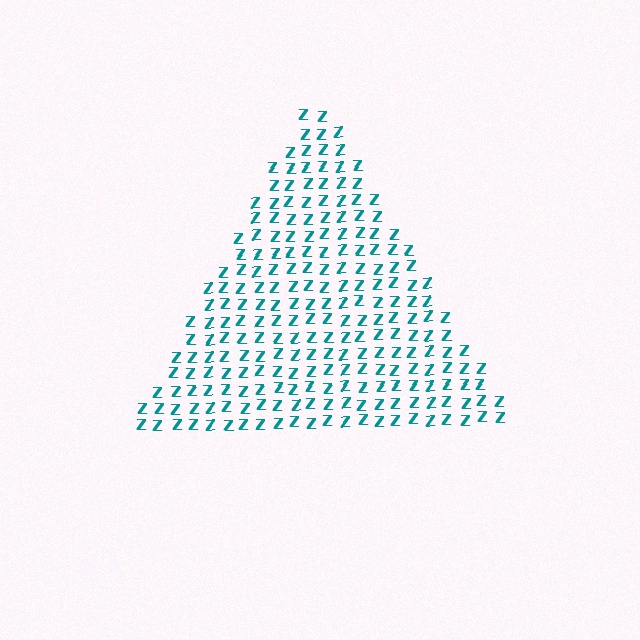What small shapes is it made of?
It is made of small letter Z's.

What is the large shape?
The large shape is a triangle.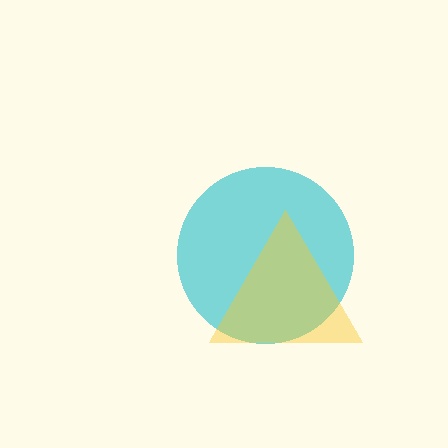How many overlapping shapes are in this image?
There are 2 overlapping shapes in the image.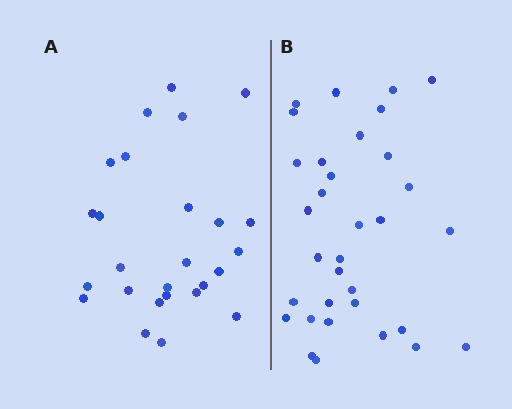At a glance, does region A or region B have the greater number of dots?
Region B (the right region) has more dots.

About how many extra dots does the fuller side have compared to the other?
Region B has roughly 8 or so more dots than region A.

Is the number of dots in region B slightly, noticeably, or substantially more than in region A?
Region B has noticeably more, but not dramatically so. The ratio is roughly 1.3 to 1.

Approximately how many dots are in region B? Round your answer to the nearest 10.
About 30 dots. (The exact count is 33, which rounds to 30.)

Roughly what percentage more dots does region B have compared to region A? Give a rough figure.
About 25% more.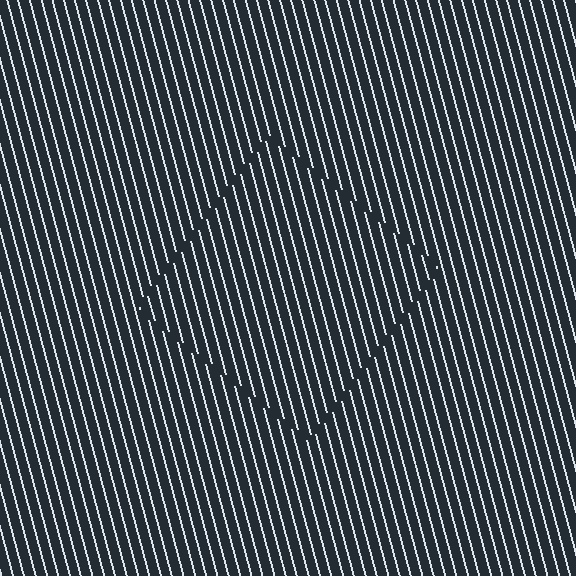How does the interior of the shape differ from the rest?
The interior of the shape contains the same grating, shifted by half a period — the contour is defined by the phase discontinuity where line-ends from the inner and outer gratings abut.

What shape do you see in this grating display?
An illusory square. The interior of the shape contains the same grating, shifted by half a period — the contour is defined by the phase discontinuity where line-ends from the inner and outer gratings abut.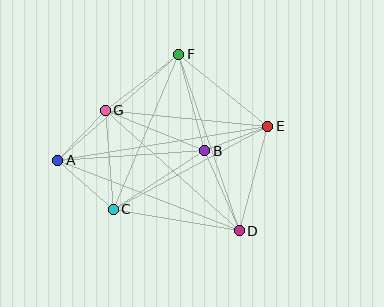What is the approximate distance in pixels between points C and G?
The distance between C and G is approximately 99 pixels.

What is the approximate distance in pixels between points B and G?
The distance between B and G is approximately 107 pixels.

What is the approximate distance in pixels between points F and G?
The distance between F and G is approximately 92 pixels.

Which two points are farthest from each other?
Points A and E are farthest from each other.